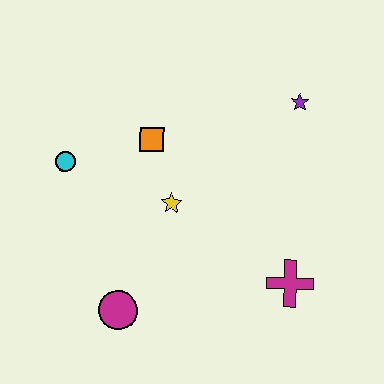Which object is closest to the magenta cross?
The yellow star is closest to the magenta cross.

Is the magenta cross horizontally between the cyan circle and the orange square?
No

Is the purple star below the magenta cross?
No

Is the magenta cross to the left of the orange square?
No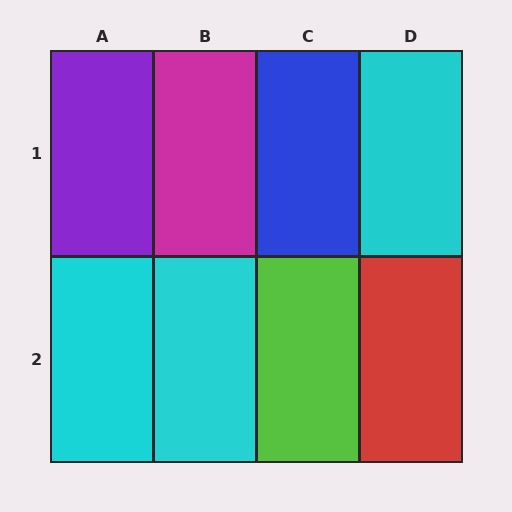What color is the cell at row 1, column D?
Cyan.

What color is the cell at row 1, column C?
Blue.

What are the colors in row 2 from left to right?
Cyan, cyan, lime, red.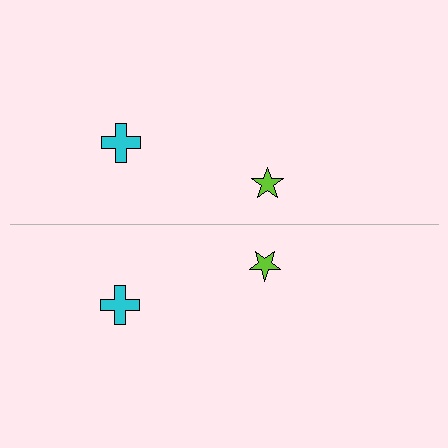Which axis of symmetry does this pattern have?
The pattern has a horizontal axis of symmetry running through the center of the image.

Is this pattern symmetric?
Yes, this pattern has bilateral (reflection) symmetry.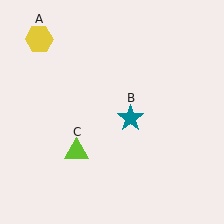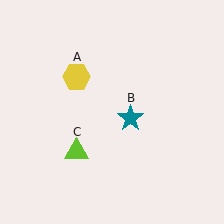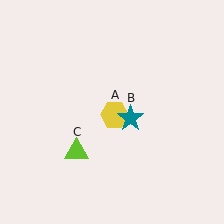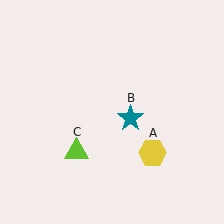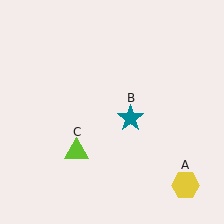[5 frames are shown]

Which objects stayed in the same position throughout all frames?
Teal star (object B) and lime triangle (object C) remained stationary.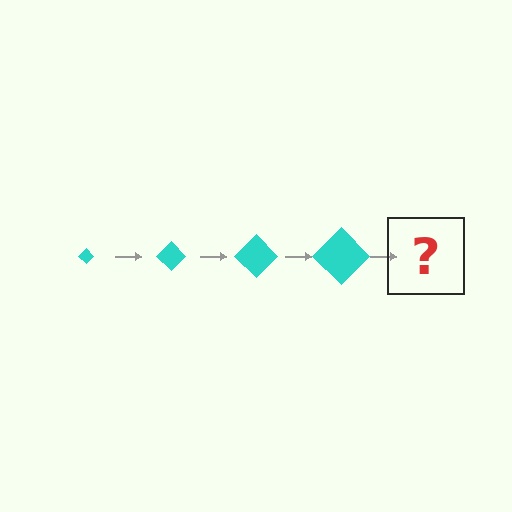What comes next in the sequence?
The next element should be a cyan diamond, larger than the previous one.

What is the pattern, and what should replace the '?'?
The pattern is that the diamond gets progressively larger each step. The '?' should be a cyan diamond, larger than the previous one.